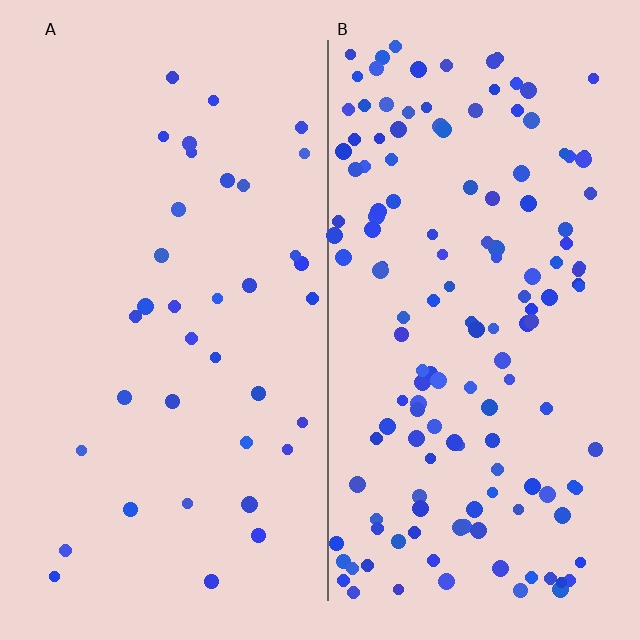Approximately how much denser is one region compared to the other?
Approximately 3.9× — region B over region A.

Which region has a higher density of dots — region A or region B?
B (the right).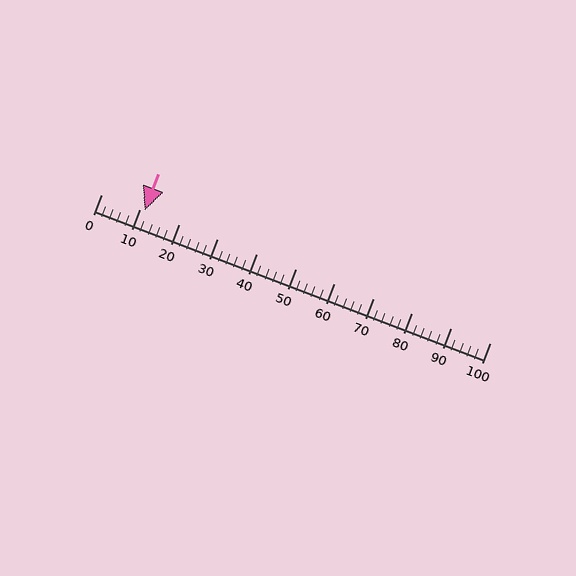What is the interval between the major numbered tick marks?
The major tick marks are spaced 10 units apart.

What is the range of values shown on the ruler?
The ruler shows values from 0 to 100.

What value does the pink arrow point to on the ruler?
The pink arrow points to approximately 11.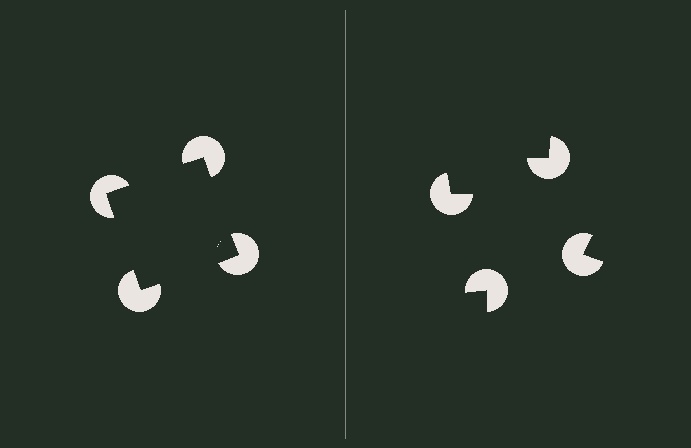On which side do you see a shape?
An illusory square appears on the left side. On the right side the wedge cuts are rotated, so no coherent shape forms.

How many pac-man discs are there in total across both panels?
8 — 4 on each side.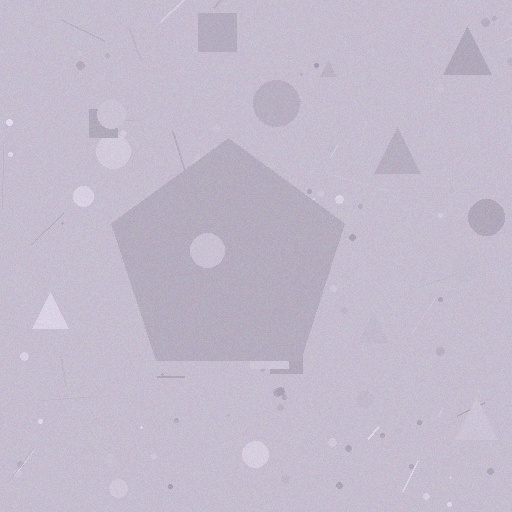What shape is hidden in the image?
A pentagon is hidden in the image.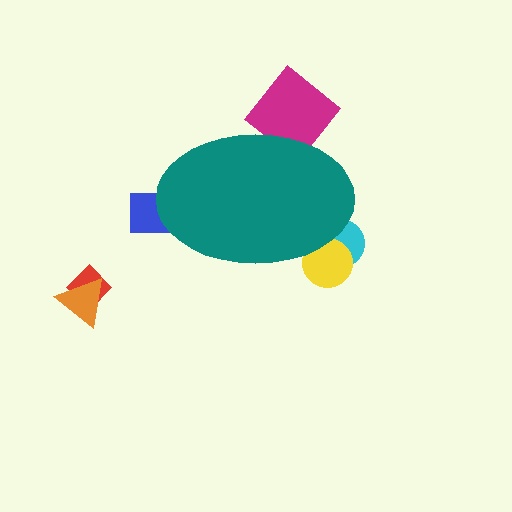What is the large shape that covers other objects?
A teal ellipse.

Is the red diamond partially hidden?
No, the red diamond is fully visible.